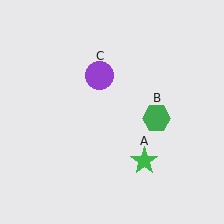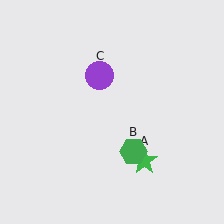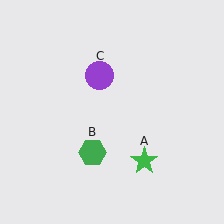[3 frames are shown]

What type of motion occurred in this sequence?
The green hexagon (object B) rotated clockwise around the center of the scene.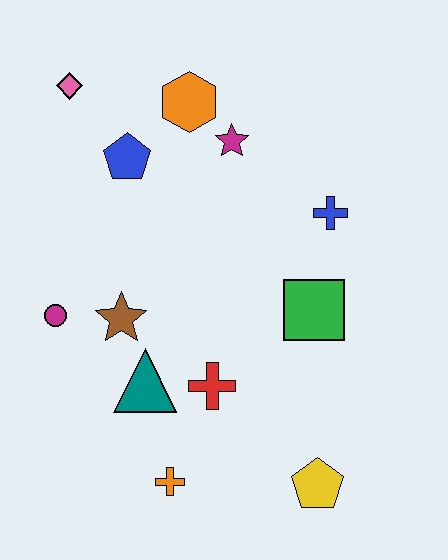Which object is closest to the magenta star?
The orange hexagon is closest to the magenta star.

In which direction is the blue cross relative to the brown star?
The blue cross is to the right of the brown star.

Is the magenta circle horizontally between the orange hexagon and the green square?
No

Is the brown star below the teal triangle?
No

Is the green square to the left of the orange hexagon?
No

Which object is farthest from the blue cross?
The orange cross is farthest from the blue cross.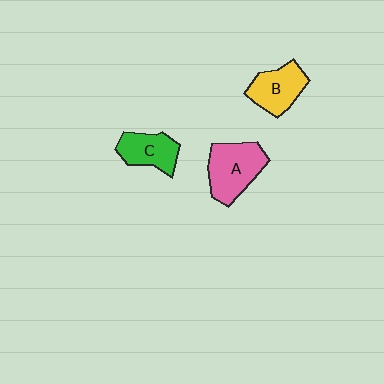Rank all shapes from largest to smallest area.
From largest to smallest: A (pink), B (yellow), C (green).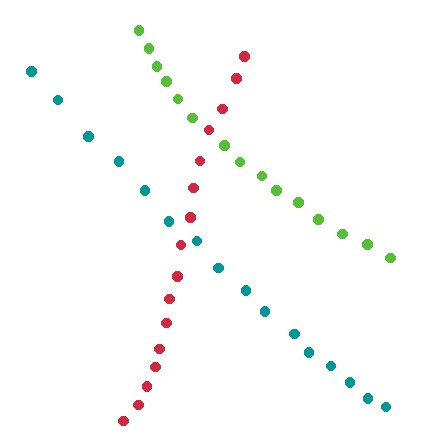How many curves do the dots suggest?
There are 3 distinct paths.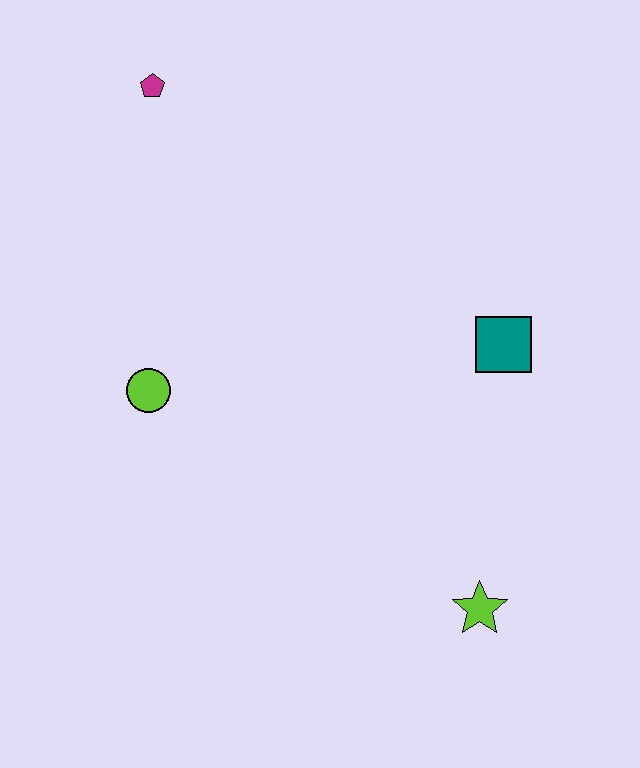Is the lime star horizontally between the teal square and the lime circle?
Yes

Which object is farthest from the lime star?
The magenta pentagon is farthest from the lime star.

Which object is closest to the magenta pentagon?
The lime circle is closest to the magenta pentagon.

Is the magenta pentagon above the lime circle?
Yes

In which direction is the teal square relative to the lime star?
The teal square is above the lime star.